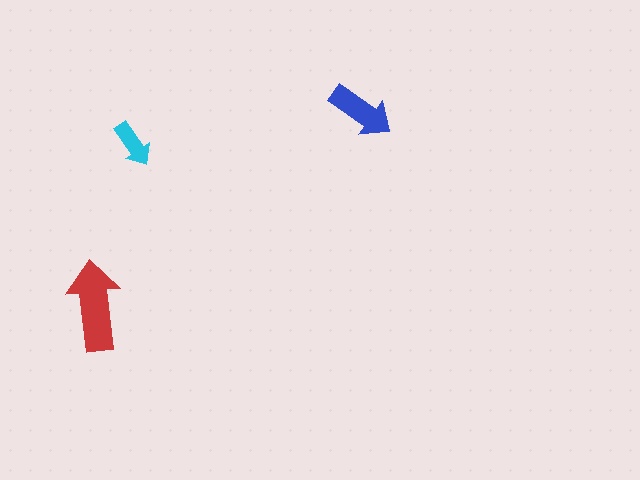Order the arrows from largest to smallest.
the red one, the blue one, the cyan one.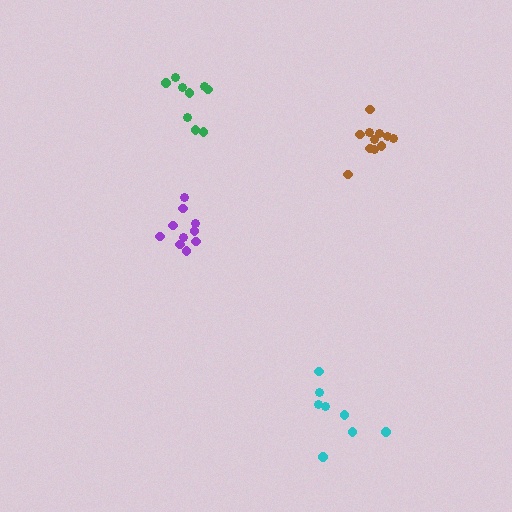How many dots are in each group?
Group 1: 8 dots, Group 2: 9 dots, Group 3: 10 dots, Group 4: 11 dots (38 total).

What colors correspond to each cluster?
The clusters are colored: cyan, green, purple, brown.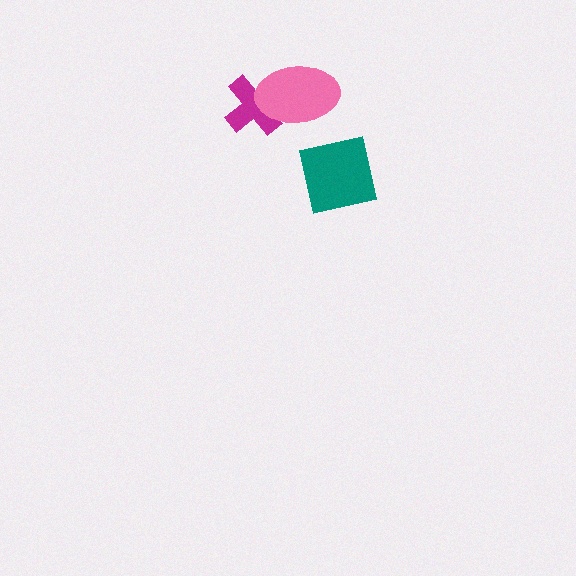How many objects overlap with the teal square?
0 objects overlap with the teal square.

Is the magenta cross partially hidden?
Yes, it is partially covered by another shape.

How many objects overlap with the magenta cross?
1 object overlaps with the magenta cross.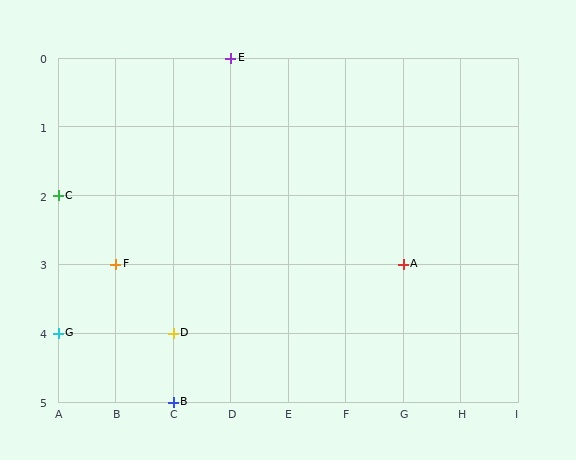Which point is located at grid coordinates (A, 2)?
Point C is at (A, 2).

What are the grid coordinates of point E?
Point E is at grid coordinates (D, 0).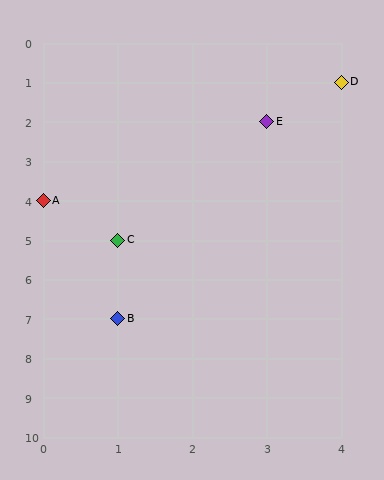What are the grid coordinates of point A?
Point A is at grid coordinates (0, 4).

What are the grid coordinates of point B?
Point B is at grid coordinates (1, 7).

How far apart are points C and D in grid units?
Points C and D are 3 columns and 4 rows apart (about 5.0 grid units diagonally).